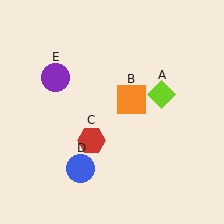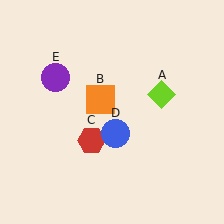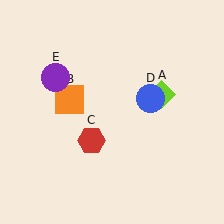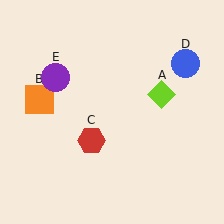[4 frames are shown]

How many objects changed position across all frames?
2 objects changed position: orange square (object B), blue circle (object D).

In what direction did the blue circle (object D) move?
The blue circle (object D) moved up and to the right.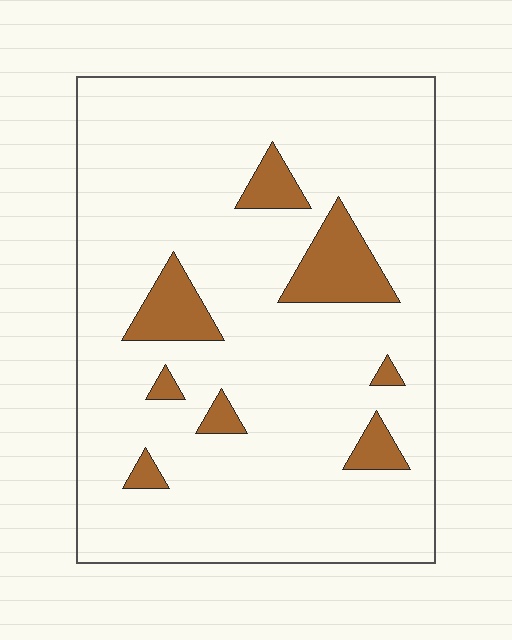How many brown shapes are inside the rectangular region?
8.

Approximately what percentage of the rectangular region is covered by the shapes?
Approximately 10%.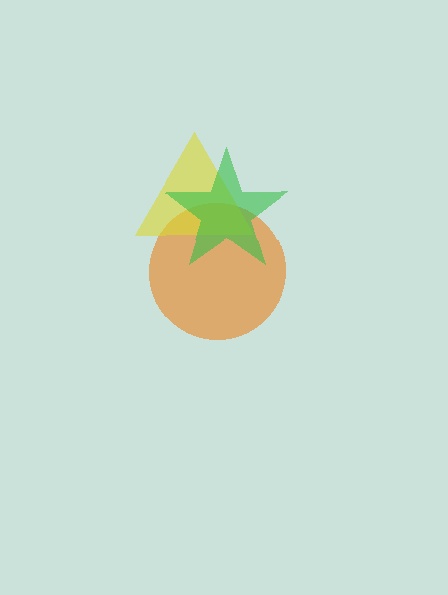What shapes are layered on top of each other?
The layered shapes are: an orange circle, a yellow triangle, a green star.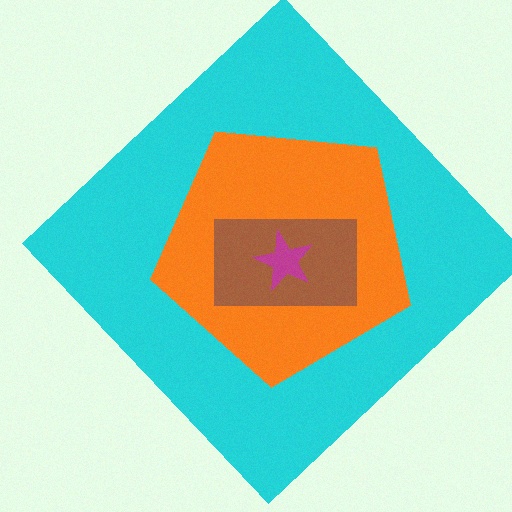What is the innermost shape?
The magenta star.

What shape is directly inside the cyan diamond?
The orange pentagon.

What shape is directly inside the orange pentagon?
The brown rectangle.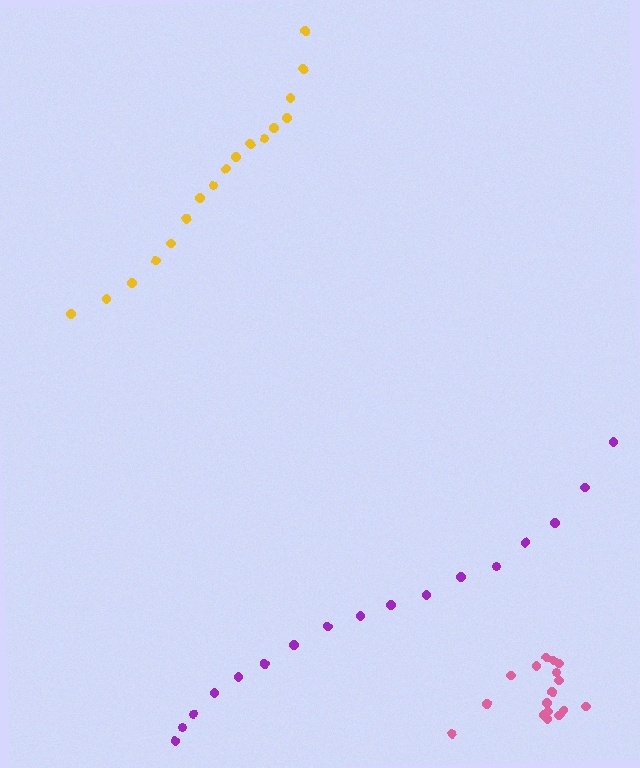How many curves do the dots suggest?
There are 3 distinct paths.